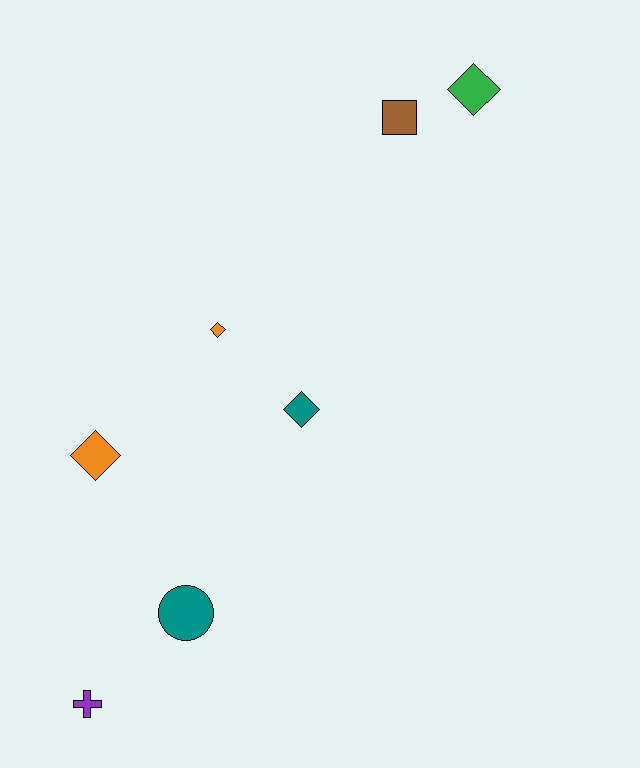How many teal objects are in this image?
There are 2 teal objects.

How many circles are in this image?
There is 1 circle.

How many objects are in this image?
There are 7 objects.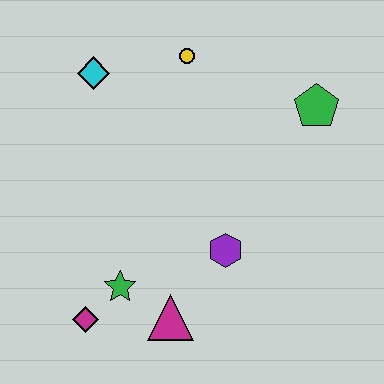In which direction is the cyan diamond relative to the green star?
The cyan diamond is above the green star.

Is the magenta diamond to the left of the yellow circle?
Yes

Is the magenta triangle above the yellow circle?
No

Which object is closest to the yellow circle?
The cyan diamond is closest to the yellow circle.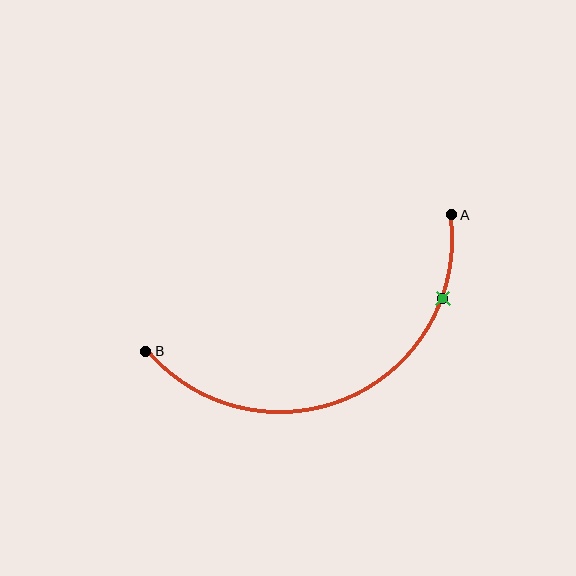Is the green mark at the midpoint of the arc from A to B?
No. The green mark lies on the arc but is closer to endpoint A. The arc midpoint would be at the point on the curve equidistant along the arc from both A and B.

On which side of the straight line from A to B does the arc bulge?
The arc bulges below the straight line connecting A and B.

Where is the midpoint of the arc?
The arc midpoint is the point on the curve farthest from the straight line joining A and B. It sits below that line.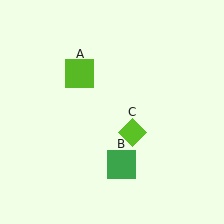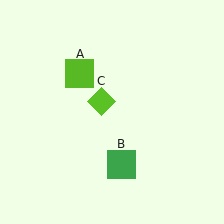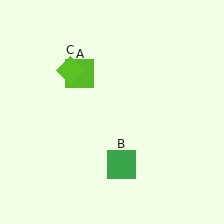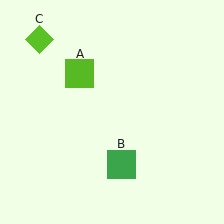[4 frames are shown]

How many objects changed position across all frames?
1 object changed position: lime diamond (object C).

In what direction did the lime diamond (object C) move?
The lime diamond (object C) moved up and to the left.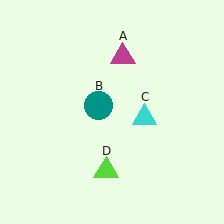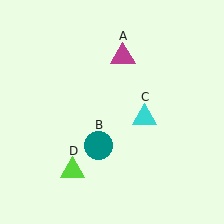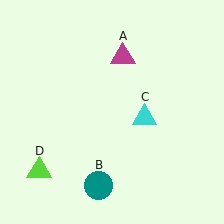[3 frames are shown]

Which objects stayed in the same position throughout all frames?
Magenta triangle (object A) and cyan triangle (object C) remained stationary.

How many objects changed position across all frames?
2 objects changed position: teal circle (object B), lime triangle (object D).